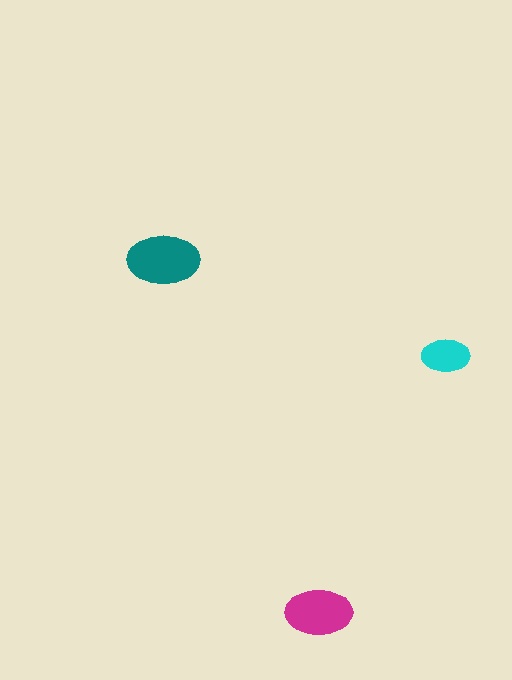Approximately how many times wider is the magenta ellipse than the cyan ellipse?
About 1.5 times wider.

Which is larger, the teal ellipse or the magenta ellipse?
The teal one.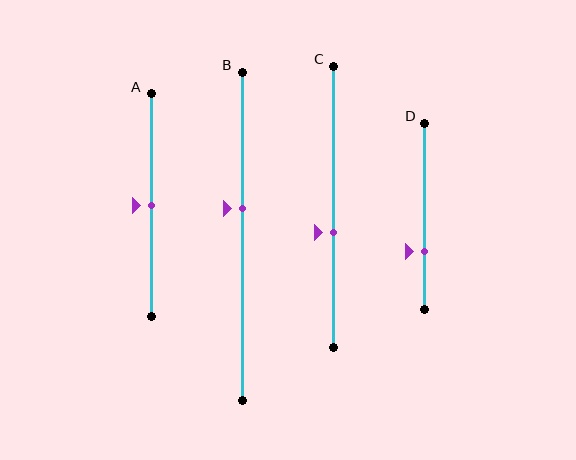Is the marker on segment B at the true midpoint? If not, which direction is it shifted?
No, the marker on segment B is shifted upward by about 9% of the segment length.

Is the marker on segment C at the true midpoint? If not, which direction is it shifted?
No, the marker on segment C is shifted downward by about 9% of the segment length.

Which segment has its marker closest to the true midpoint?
Segment A has its marker closest to the true midpoint.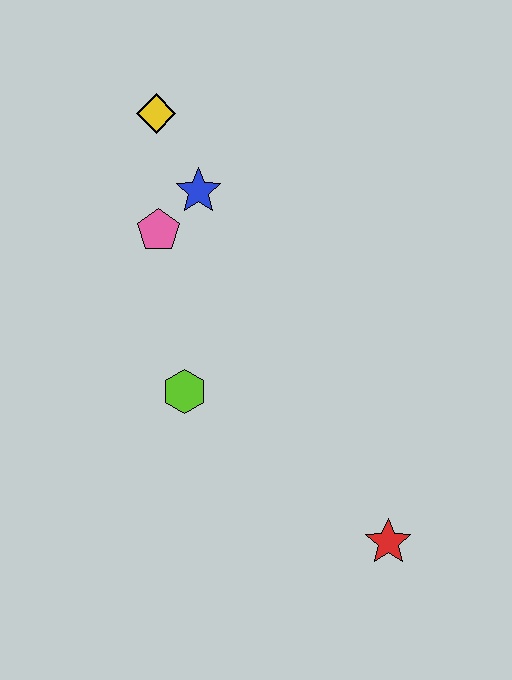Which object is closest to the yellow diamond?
The blue star is closest to the yellow diamond.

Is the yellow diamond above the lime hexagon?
Yes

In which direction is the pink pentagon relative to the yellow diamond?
The pink pentagon is below the yellow diamond.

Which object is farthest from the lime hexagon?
The yellow diamond is farthest from the lime hexagon.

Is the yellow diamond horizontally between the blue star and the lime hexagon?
No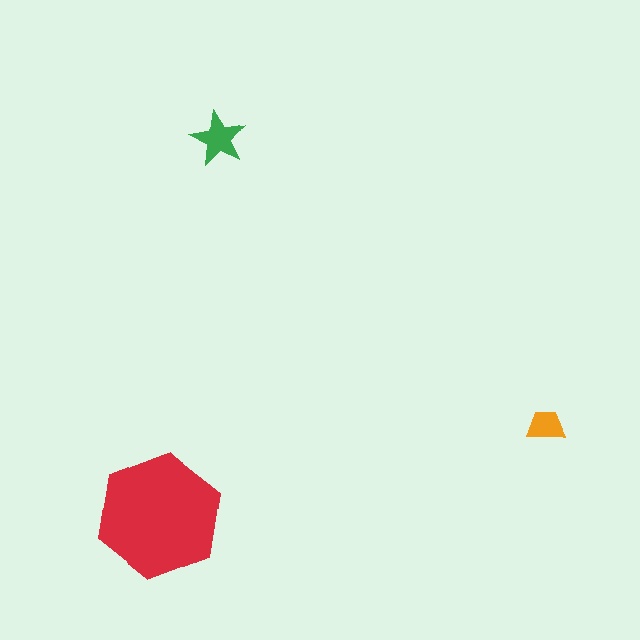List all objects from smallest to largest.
The orange trapezoid, the green star, the red hexagon.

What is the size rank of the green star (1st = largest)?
2nd.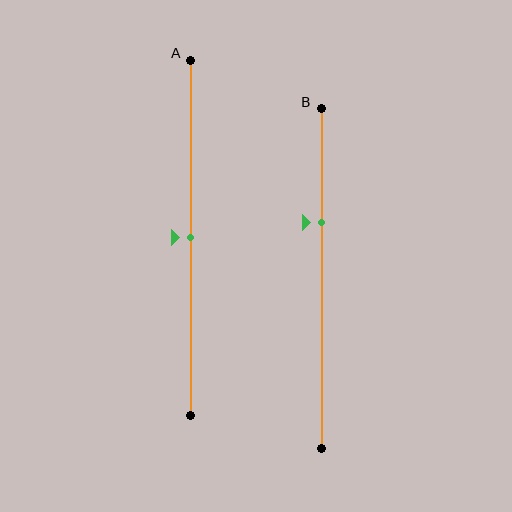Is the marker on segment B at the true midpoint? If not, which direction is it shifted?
No, the marker on segment B is shifted upward by about 16% of the segment length.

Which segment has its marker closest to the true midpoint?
Segment A has its marker closest to the true midpoint.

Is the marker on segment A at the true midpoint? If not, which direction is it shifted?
Yes, the marker on segment A is at the true midpoint.